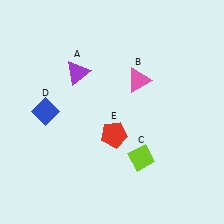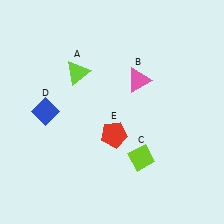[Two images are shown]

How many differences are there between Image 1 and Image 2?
There is 1 difference between the two images.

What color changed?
The triangle (A) changed from purple in Image 1 to lime in Image 2.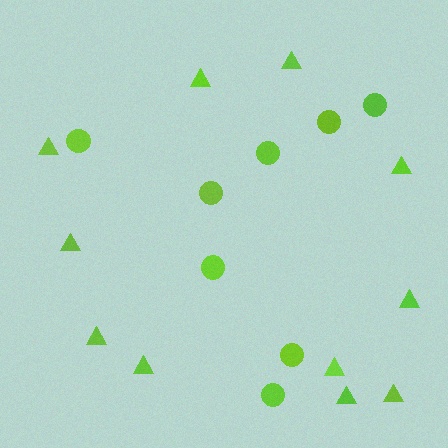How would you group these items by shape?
There are 2 groups: one group of triangles (11) and one group of circles (8).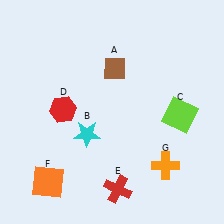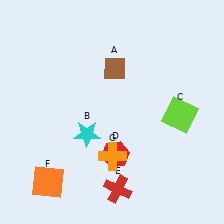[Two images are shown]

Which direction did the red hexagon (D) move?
The red hexagon (D) moved right.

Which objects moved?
The objects that moved are: the red hexagon (D), the orange cross (G).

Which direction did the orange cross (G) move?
The orange cross (G) moved left.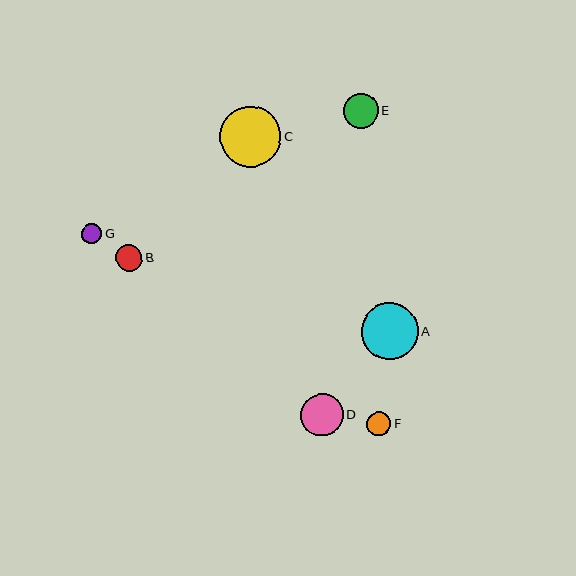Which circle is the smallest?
Circle G is the smallest with a size of approximately 20 pixels.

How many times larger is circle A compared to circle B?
Circle A is approximately 2.1 times the size of circle B.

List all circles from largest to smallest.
From largest to smallest: C, A, D, E, B, F, G.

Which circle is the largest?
Circle C is the largest with a size of approximately 61 pixels.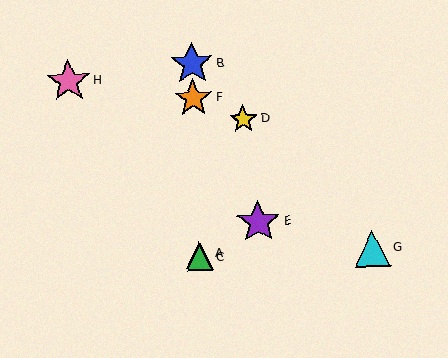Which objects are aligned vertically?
Objects A, B, C, F are aligned vertically.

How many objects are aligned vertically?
4 objects (A, B, C, F) are aligned vertically.